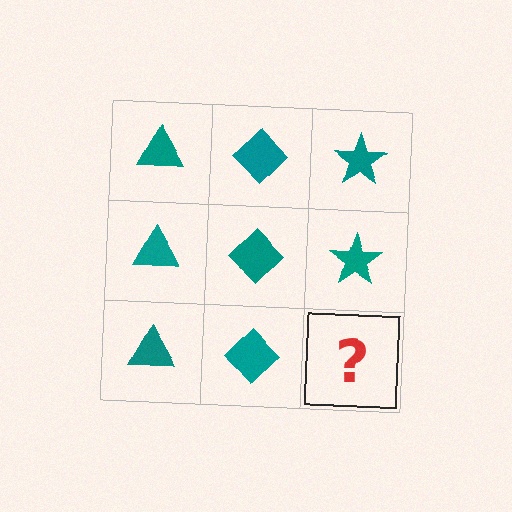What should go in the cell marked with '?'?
The missing cell should contain a teal star.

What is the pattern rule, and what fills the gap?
The rule is that each column has a consistent shape. The gap should be filled with a teal star.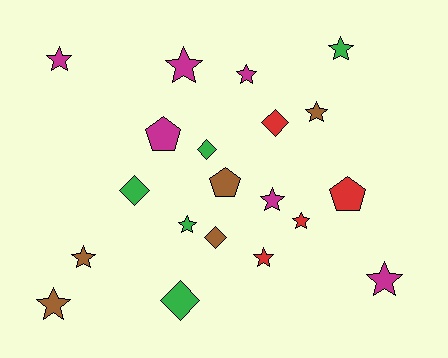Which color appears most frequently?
Magenta, with 6 objects.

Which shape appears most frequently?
Star, with 12 objects.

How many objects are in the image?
There are 20 objects.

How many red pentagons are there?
There is 1 red pentagon.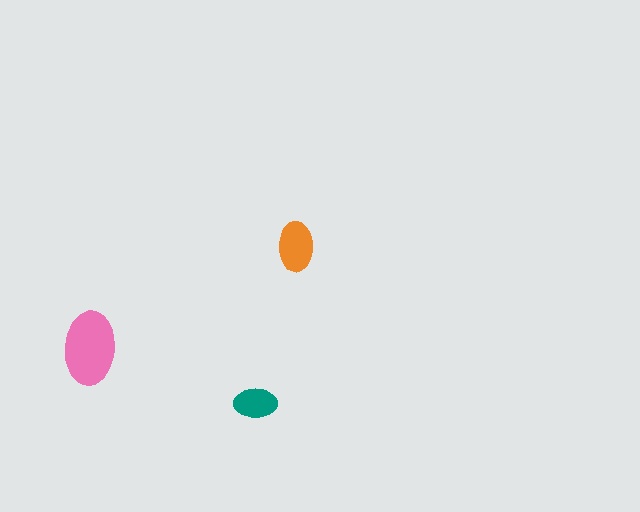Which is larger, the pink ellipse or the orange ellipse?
The pink one.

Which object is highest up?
The orange ellipse is topmost.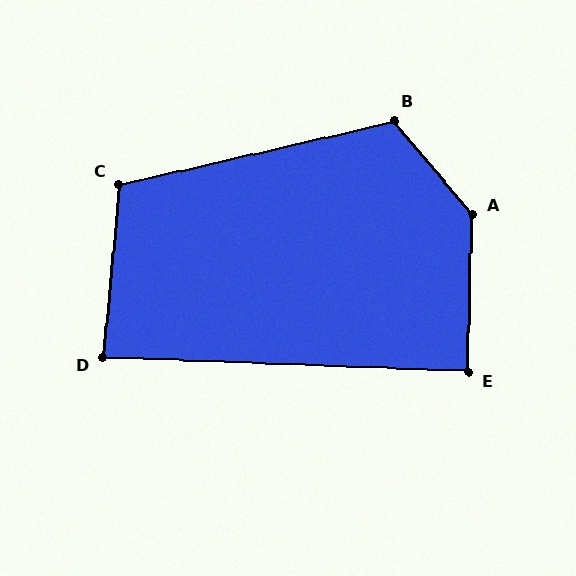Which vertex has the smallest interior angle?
D, at approximately 87 degrees.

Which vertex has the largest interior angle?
A, at approximately 139 degrees.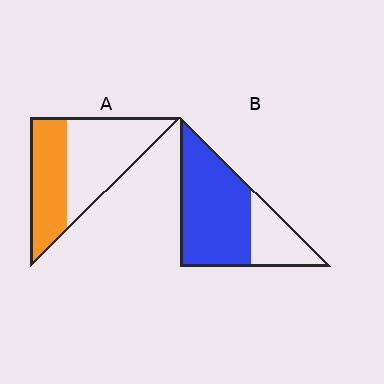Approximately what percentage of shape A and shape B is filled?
A is approximately 45% and B is approximately 70%.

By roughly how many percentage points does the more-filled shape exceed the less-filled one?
By roughly 30 percentage points (B over A).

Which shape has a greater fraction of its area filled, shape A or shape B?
Shape B.